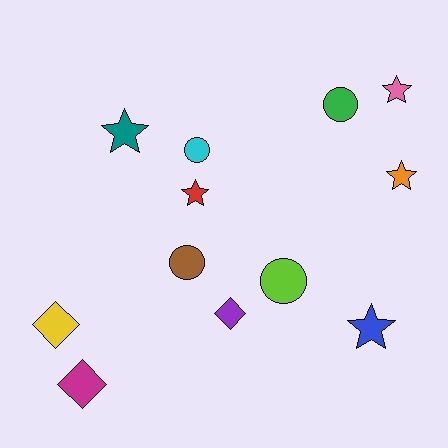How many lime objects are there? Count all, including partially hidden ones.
There is 1 lime object.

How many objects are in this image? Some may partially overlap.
There are 12 objects.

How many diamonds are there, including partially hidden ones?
There are 3 diamonds.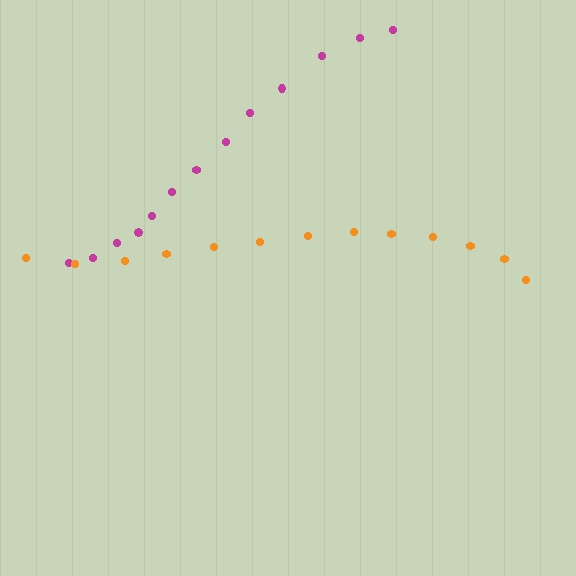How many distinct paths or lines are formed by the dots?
There are 2 distinct paths.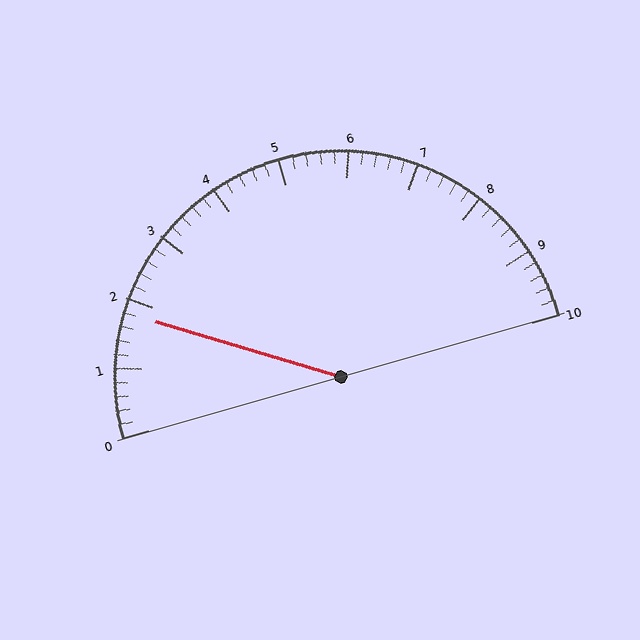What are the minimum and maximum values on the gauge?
The gauge ranges from 0 to 10.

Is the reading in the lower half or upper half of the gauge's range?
The reading is in the lower half of the range (0 to 10).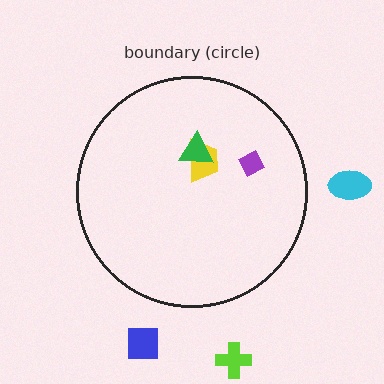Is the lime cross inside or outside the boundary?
Outside.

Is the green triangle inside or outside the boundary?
Inside.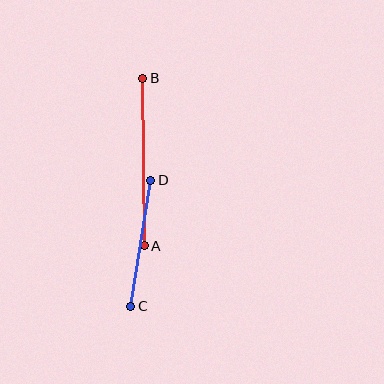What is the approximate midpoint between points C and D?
The midpoint is at approximately (141, 243) pixels.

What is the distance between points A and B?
The distance is approximately 168 pixels.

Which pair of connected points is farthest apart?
Points A and B are farthest apart.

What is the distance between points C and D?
The distance is approximately 128 pixels.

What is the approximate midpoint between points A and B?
The midpoint is at approximately (143, 162) pixels.